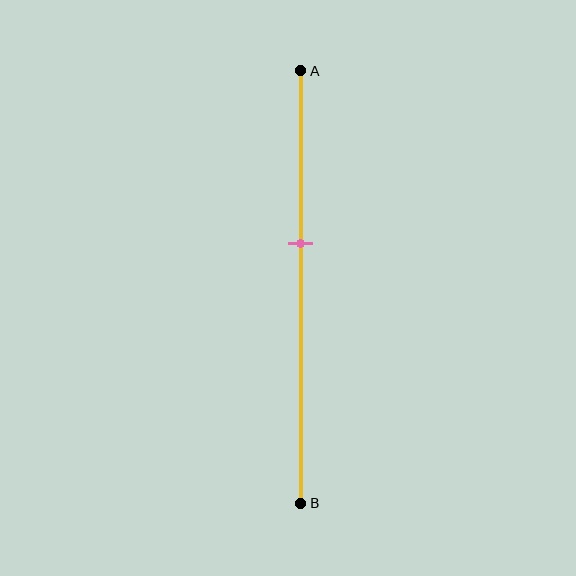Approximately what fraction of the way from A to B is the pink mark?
The pink mark is approximately 40% of the way from A to B.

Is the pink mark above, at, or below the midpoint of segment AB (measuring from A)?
The pink mark is above the midpoint of segment AB.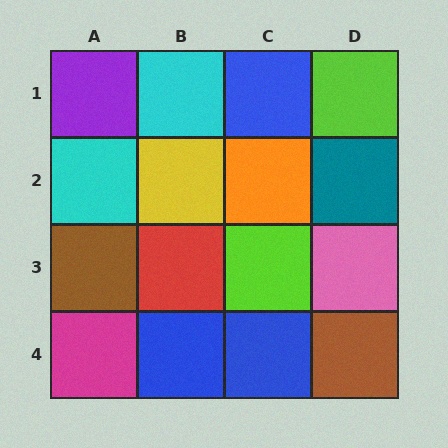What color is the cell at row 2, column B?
Yellow.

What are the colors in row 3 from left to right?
Brown, red, lime, pink.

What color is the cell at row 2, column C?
Orange.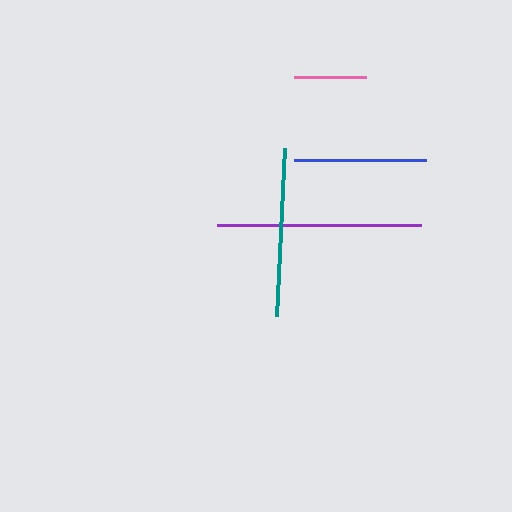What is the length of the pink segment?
The pink segment is approximately 72 pixels long.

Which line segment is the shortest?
The pink line is the shortest at approximately 72 pixels.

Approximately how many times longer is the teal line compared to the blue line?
The teal line is approximately 1.3 times the length of the blue line.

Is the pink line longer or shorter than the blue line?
The blue line is longer than the pink line.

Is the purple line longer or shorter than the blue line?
The purple line is longer than the blue line.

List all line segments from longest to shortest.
From longest to shortest: purple, teal, blue, pink.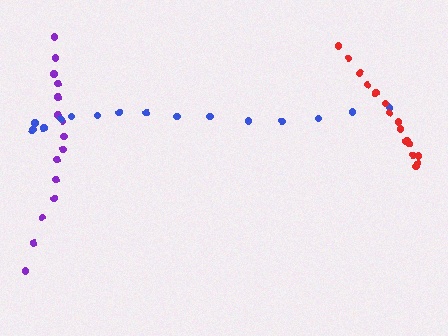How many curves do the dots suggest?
There are 3 distinct paths.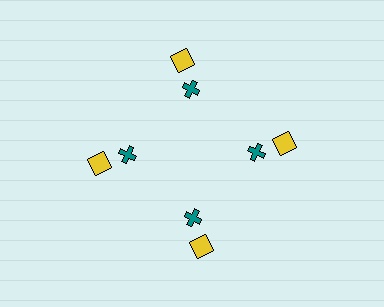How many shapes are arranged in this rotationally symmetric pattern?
There are 8 shapes, arranged in 4 groups of 2.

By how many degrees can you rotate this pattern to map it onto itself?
The pattern maps onto itself every 90 degrees of rotation.